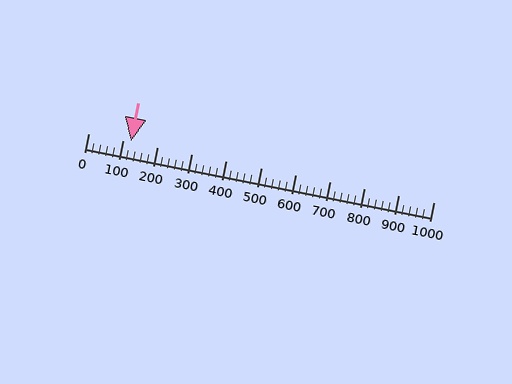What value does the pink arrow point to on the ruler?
The pink arrow points to approximately 124.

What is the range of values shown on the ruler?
The ruler shows values from 0 to 1000.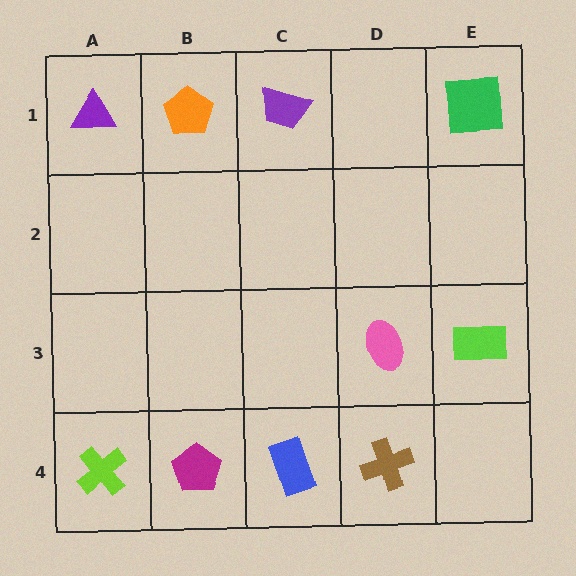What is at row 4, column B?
A magenta pentagon.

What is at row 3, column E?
A lime rectangle.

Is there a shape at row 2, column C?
No, that cell is empty.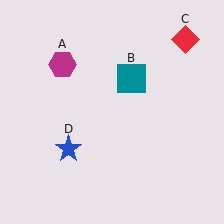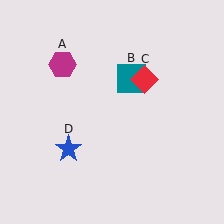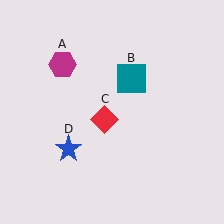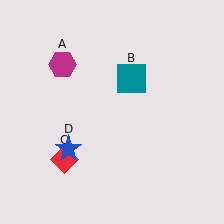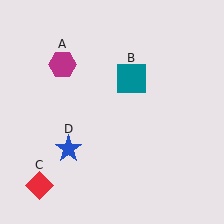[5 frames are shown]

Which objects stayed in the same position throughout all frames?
Magenta hexagon (object A) and teal square (object B) and blue star (object D) remained stationary.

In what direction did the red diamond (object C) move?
The red diamond (object C) moved down and to the left.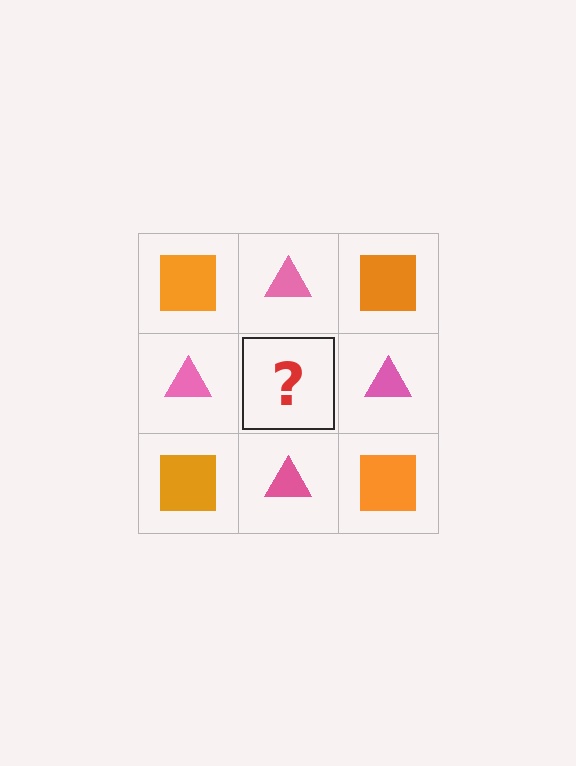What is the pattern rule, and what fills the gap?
The rule is that it alternates orange square and pink triangle in a checkerboard pattern. The gap should be filled with an orange square.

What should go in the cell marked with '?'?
The missing cell should contain an orange square.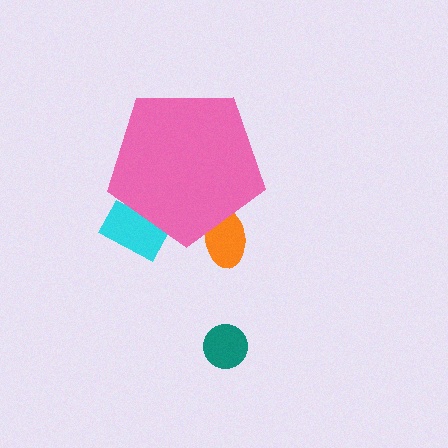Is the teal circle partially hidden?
No, the teal circle is fully visible.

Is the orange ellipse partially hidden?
Yes, the orange ellipse is partially hidden behind the pink pentagon.